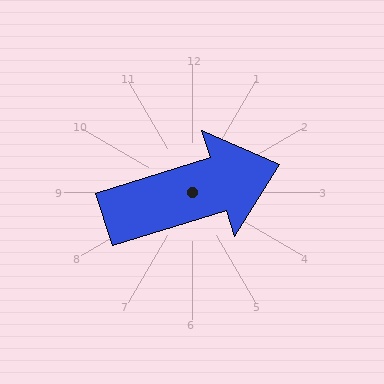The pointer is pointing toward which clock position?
Roughly 2 o'clock.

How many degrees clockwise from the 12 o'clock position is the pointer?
Approximately 73 degrees.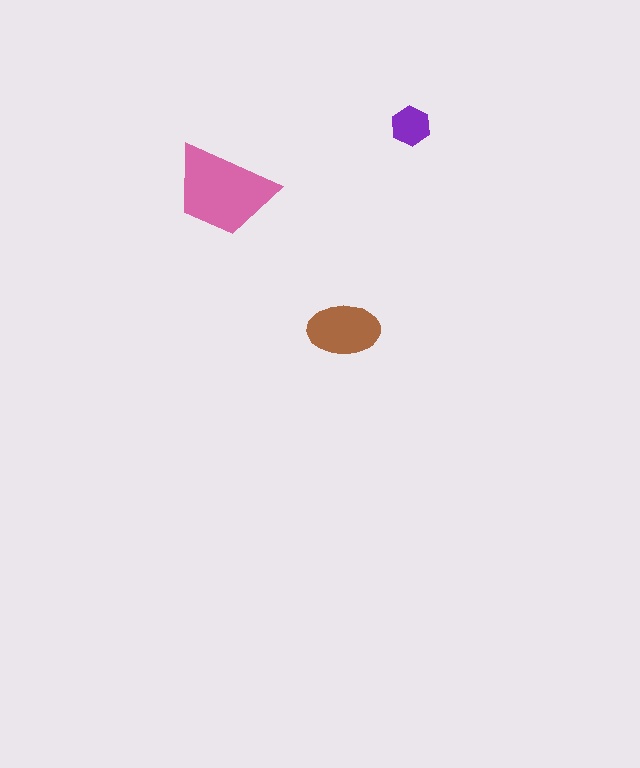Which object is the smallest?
The purple hexagon.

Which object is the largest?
The pink trapezoid.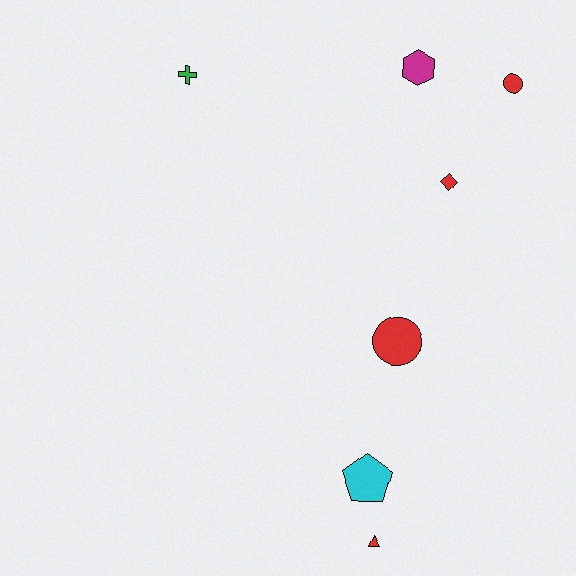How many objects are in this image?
There are 7 objects.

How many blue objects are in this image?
There are no blue objects.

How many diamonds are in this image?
There is 1 diamond.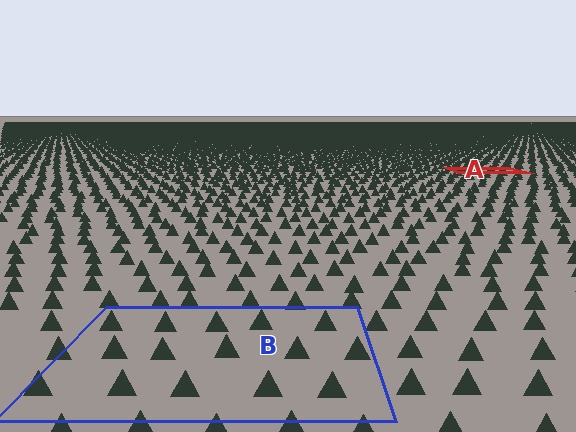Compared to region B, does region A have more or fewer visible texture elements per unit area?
Region A has more texture elements per unit area — they are packed more densely because it is farther away.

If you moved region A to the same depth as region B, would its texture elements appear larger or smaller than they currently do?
They would appear larger. At a closer depth, the same texture elements are projected at a bigger on-screen size.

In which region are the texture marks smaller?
The texture marks are smaller in region A, because it is farther away.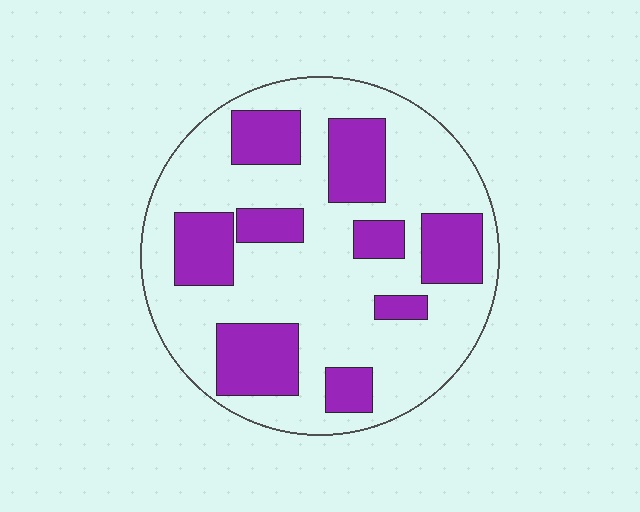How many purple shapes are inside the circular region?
9.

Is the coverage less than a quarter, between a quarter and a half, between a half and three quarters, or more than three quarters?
Between a quarter and a half.